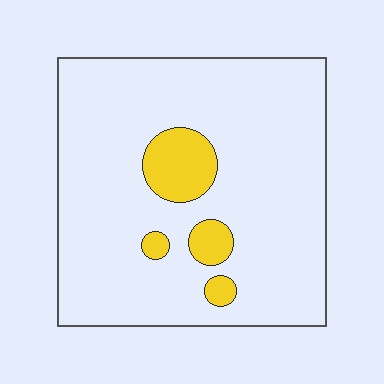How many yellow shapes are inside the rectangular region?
4.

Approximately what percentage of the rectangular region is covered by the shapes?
Approximately 10%.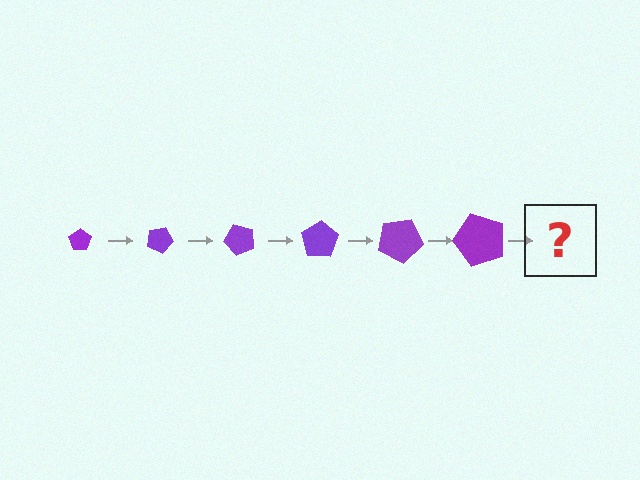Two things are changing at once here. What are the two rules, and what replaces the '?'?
The two rules are that the pentagon grows larger each step and it rotates 25 degrees each step. The '?' should be a pentagon, larger than the previous one and rotated 150 degrees from the start.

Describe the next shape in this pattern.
It should be a pentagon, larger than the previous one and rotated 150 degrees from the start.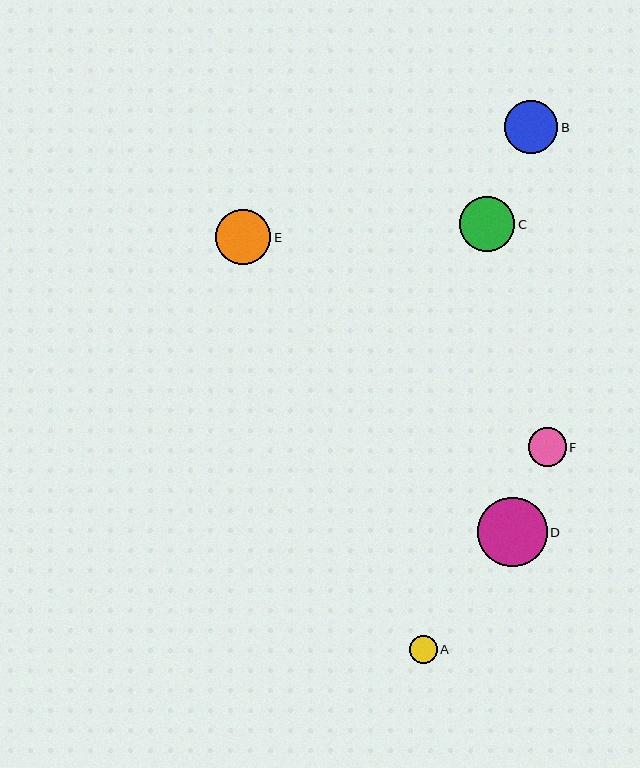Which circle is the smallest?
Circle A is the smallest with a size of approximately 28 pixels.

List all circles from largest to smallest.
From largest to smallest: D, C, E, B, F, A.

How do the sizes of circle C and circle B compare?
Circle C and circle B are approximately the same size.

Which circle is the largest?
Circle D is the largest with a size of approximately 69 pixels.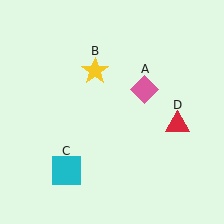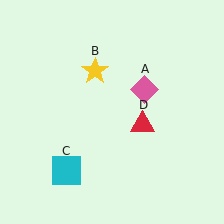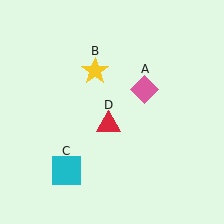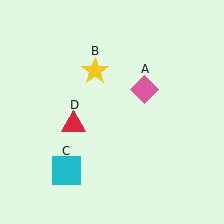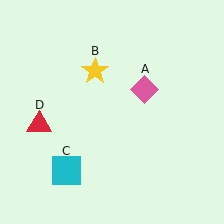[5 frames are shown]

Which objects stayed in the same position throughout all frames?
Pink diamond (object A) and yellow star (object B) and cyan square (object C) remained stationary.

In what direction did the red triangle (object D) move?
The red triangle (object D) moved left.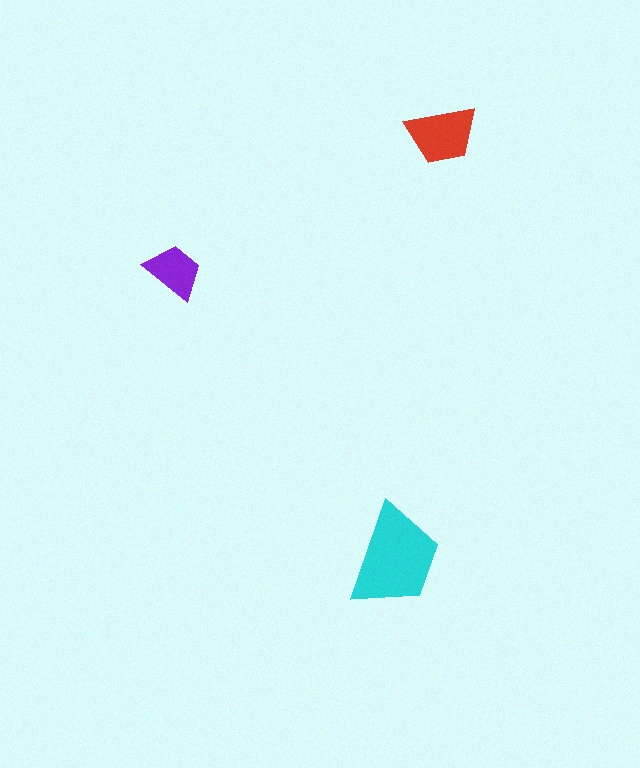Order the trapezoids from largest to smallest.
the cyan one, the red one, the purple one.